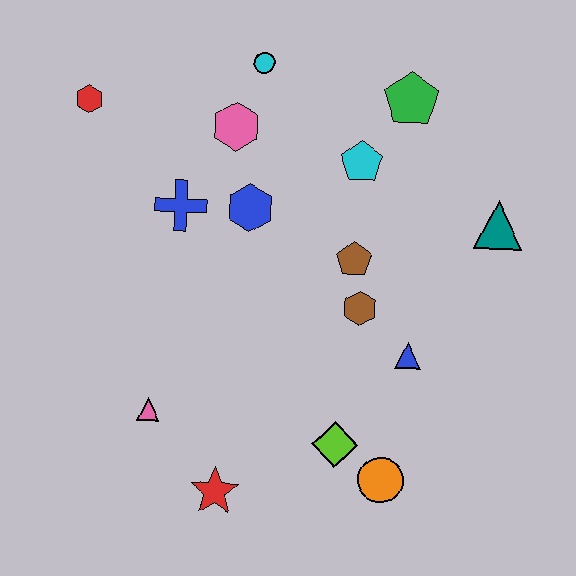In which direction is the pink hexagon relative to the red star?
The pink hexagon is above the red star.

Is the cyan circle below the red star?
No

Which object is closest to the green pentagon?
The cyan pentagon is closest to the green pentagon.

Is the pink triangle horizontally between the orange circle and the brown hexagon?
No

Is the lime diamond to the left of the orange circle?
Yes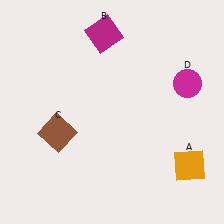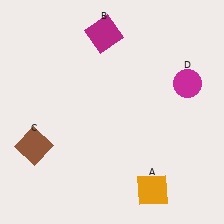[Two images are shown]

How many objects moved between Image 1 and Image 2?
2 objects moved between the two images.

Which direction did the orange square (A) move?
The orange square (A) moved left.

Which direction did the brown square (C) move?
The brown square (C) moved left.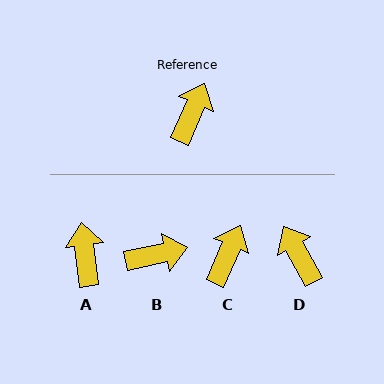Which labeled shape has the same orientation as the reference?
C.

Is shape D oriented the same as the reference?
No, it is off by about 52 degrees.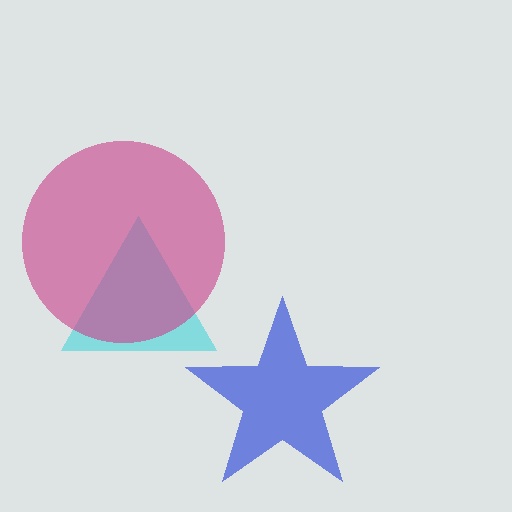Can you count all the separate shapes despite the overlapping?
Yes, there are 3 separate shapes.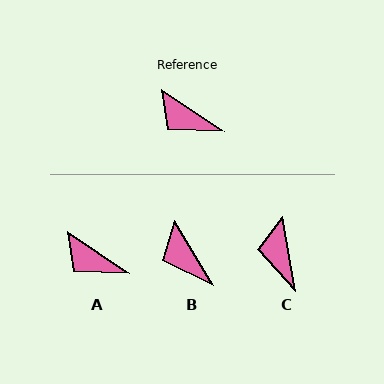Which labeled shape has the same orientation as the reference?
A.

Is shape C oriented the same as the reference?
No, it is off by about 46 degrees.